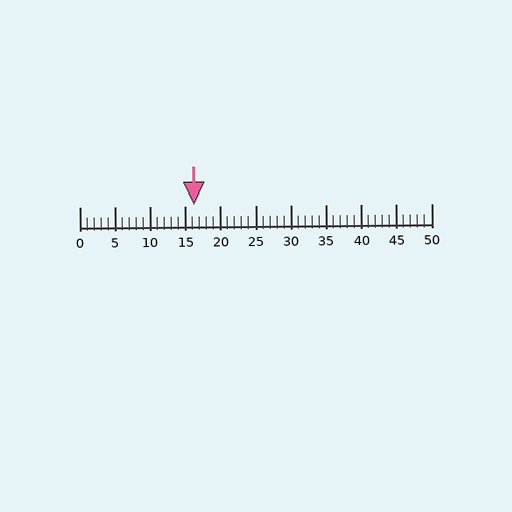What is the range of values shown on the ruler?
The ruler shows values from 0 to 50.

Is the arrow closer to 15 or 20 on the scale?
The arrow is closer to 15.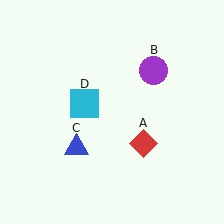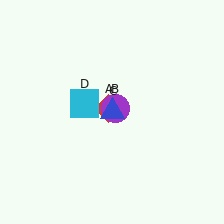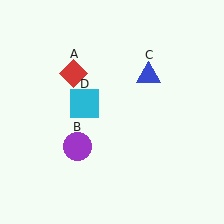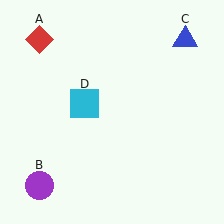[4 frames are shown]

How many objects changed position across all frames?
3 objects changed position: red diamond (object A), purple circle (object B), blue triangle (object C).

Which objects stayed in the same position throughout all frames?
Cyan square (object D) remained stationary.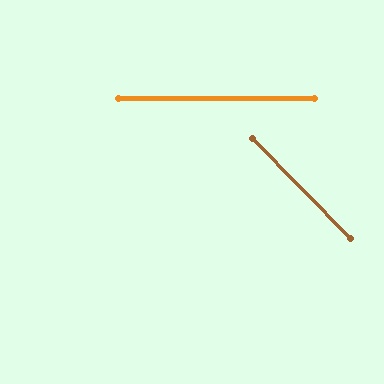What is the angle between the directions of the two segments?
Approximately 45 degrees.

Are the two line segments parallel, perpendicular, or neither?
Neither parallel nor perpendicular — they differ by about 45°.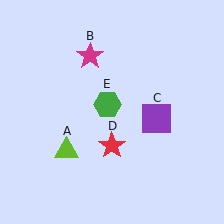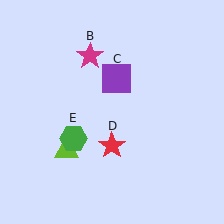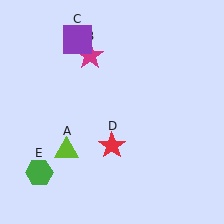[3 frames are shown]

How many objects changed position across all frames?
2 objects changed position: purple square (object C), green hexagon (object E).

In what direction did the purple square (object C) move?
The purple square (object C) moved up and to the left.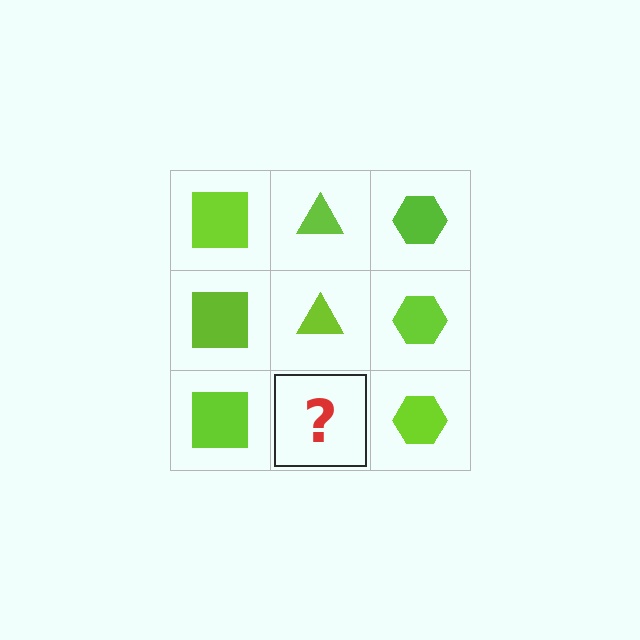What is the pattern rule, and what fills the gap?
The rule is that each column has a consistent shape. The gap should be filled with a lime triangle.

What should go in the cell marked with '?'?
The missing cell should contain a lime triangle.